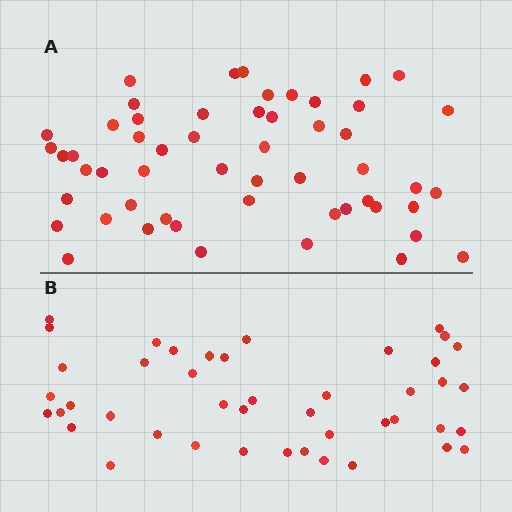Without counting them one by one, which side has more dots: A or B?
Region A (the top region) has more dots.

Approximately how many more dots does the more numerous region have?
Region A has roughly 10 or so more dots than region B.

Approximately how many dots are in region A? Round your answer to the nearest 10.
About 50 dots. (The exact count is 54, which rounds to 50.)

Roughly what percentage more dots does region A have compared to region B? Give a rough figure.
About 25% more.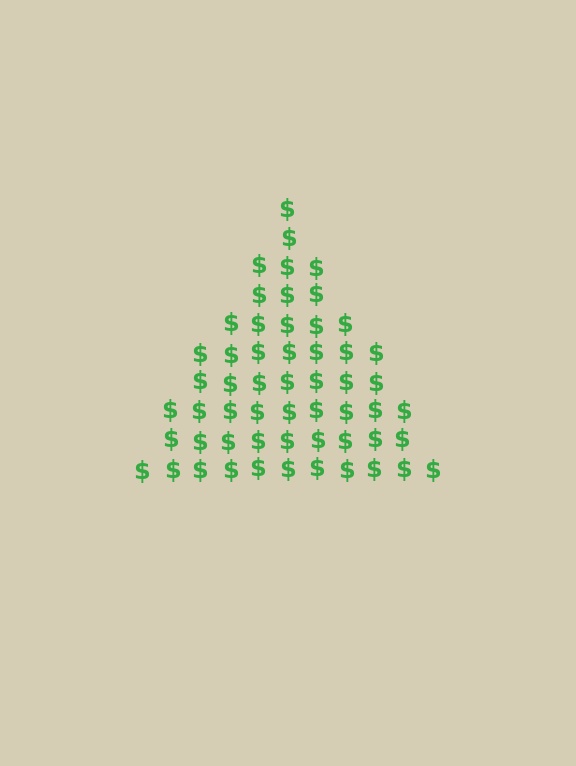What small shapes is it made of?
It is made of small dollar signs.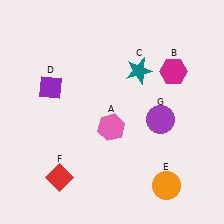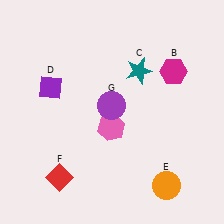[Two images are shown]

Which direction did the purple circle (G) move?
The purple circle (G) moved left.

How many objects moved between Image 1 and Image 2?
1 object moved between the two images.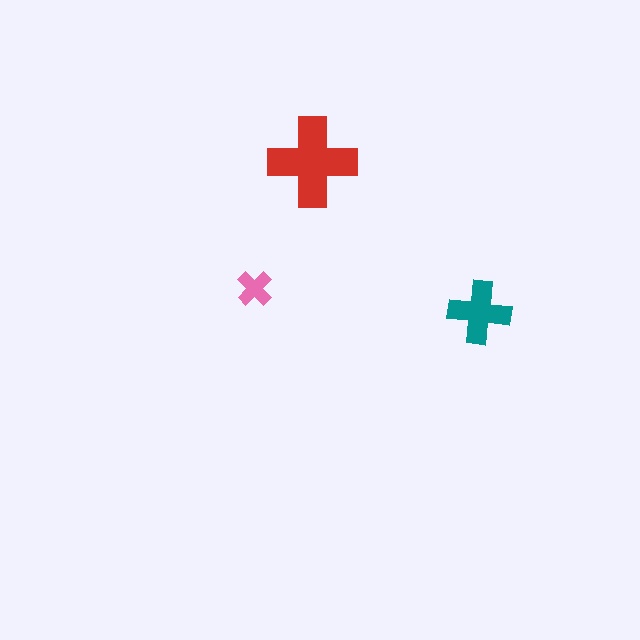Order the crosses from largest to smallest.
the red one, the teal one, the pink one.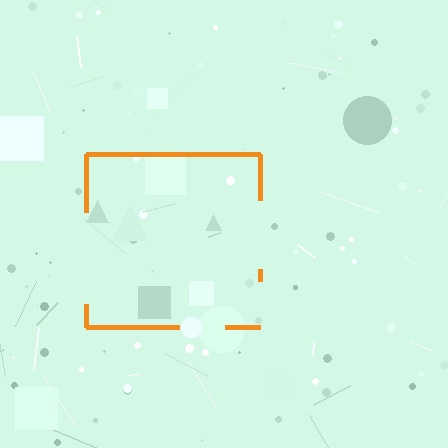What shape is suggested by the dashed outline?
The dashed outline suggests a square.